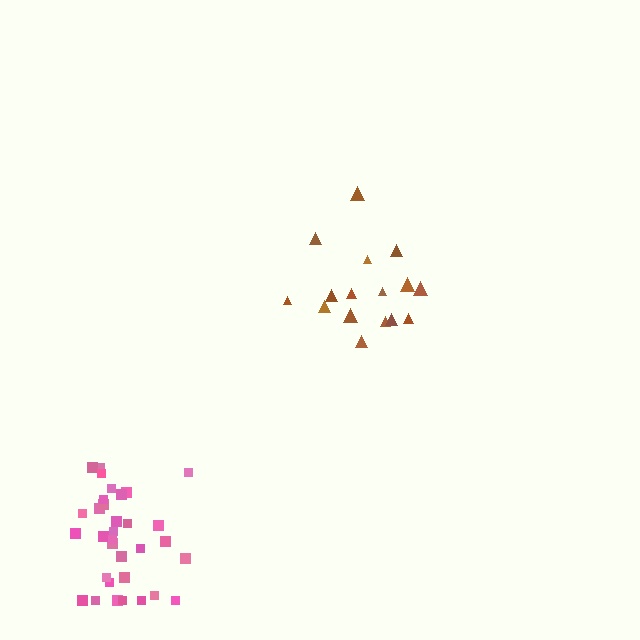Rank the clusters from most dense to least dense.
pink, brown.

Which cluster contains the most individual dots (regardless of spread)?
Pink (33).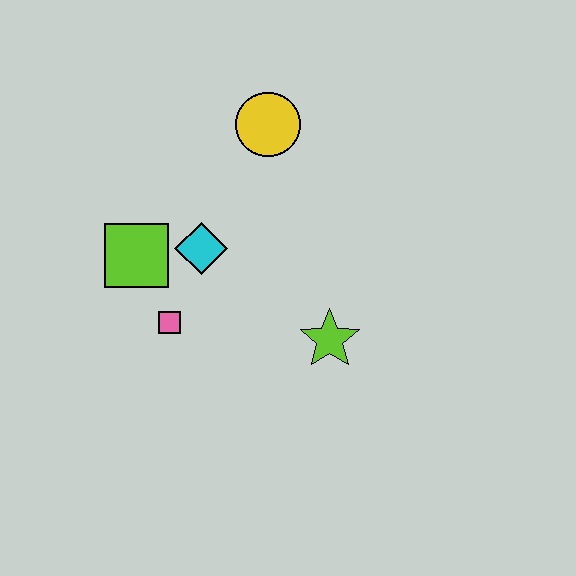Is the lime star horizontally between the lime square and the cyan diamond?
No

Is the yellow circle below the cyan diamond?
No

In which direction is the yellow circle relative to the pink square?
The yellow circle is above the pink square.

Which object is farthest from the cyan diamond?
The lime star is farthest from the cyan diamond.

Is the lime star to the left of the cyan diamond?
No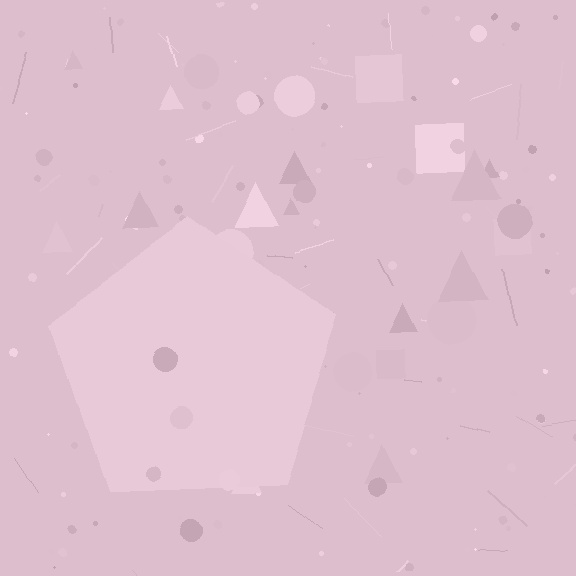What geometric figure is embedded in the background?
A pentagon is embedded in the background.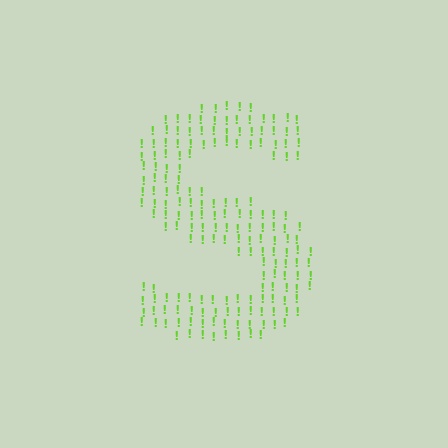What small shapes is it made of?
It is made of small exclamation marks.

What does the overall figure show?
The overall figure shows the letter S.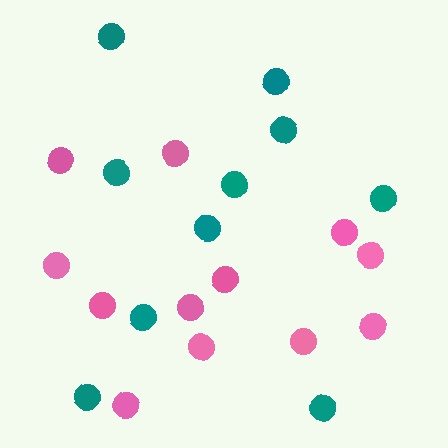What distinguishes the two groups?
There are 2 groups: one group of teal circles (10) and one group of pink circles (12).